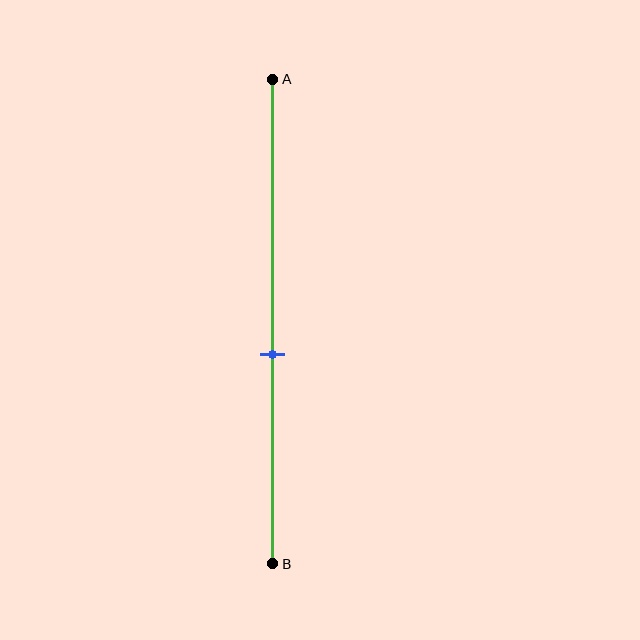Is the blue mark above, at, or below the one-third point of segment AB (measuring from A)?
The blue mark is below the one-third point of segment AB.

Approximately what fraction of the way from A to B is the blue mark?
The blue mark is approximately 55% of the way from A to B.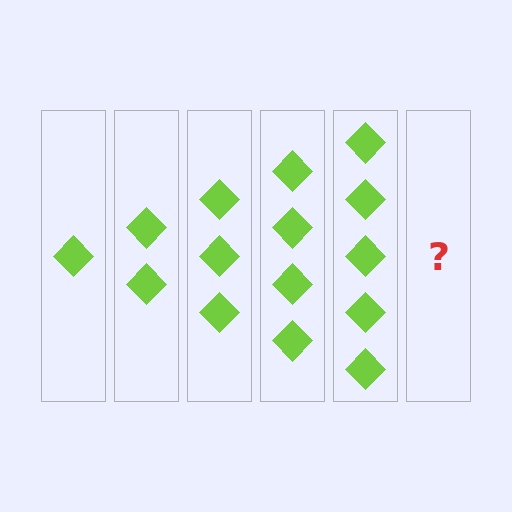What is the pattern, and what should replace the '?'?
The pattern is that each step adds one more diamond. The '?' should be 6 diamonds.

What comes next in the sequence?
The next element should be 6 diamonds.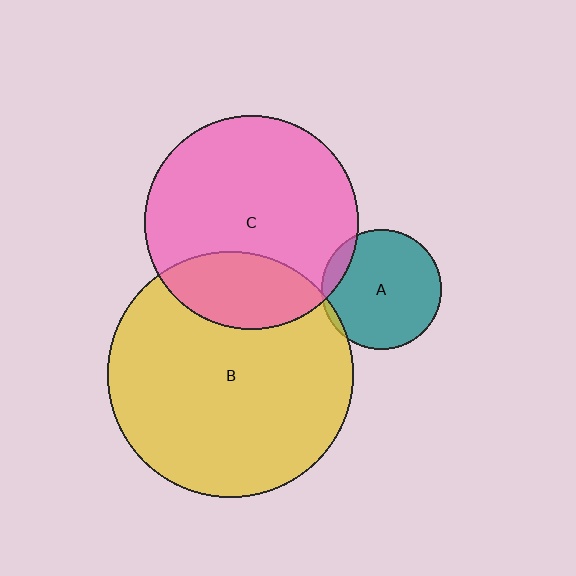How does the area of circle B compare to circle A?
Approximately 4.2 times.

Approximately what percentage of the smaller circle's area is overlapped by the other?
Approximately 5%.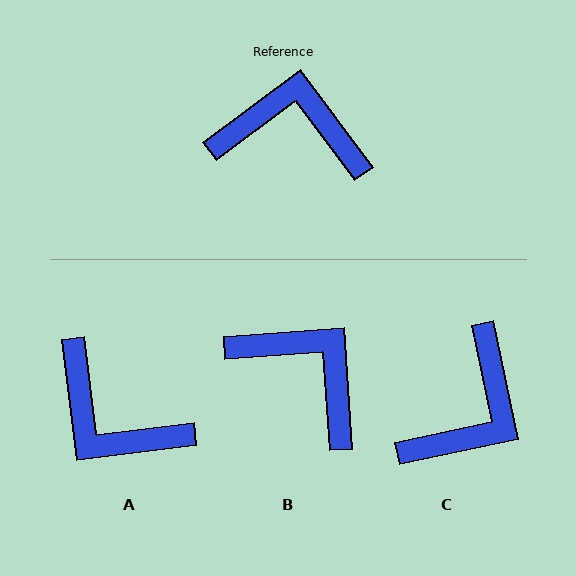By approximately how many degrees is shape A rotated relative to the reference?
Approximately 150 degrees counter-clockwise.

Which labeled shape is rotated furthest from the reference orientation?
A, about 150 degrees away.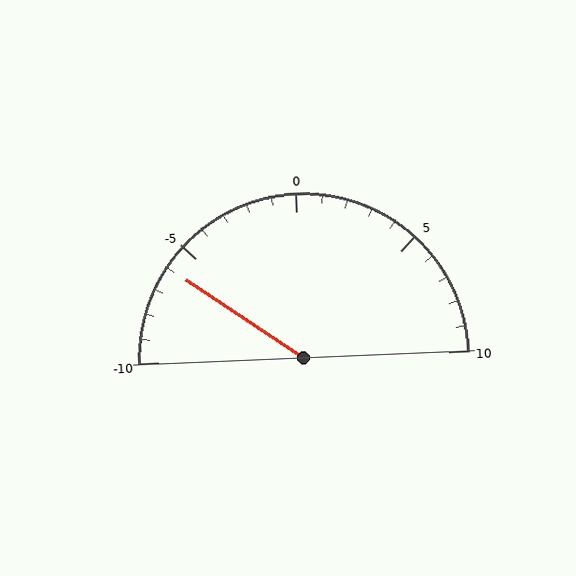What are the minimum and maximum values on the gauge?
The gauge ranges from -10 to 10.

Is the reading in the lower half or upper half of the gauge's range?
The reading is in the lower half of the range (-10 to 10).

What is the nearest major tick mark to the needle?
The nearest major tick mark is -5.